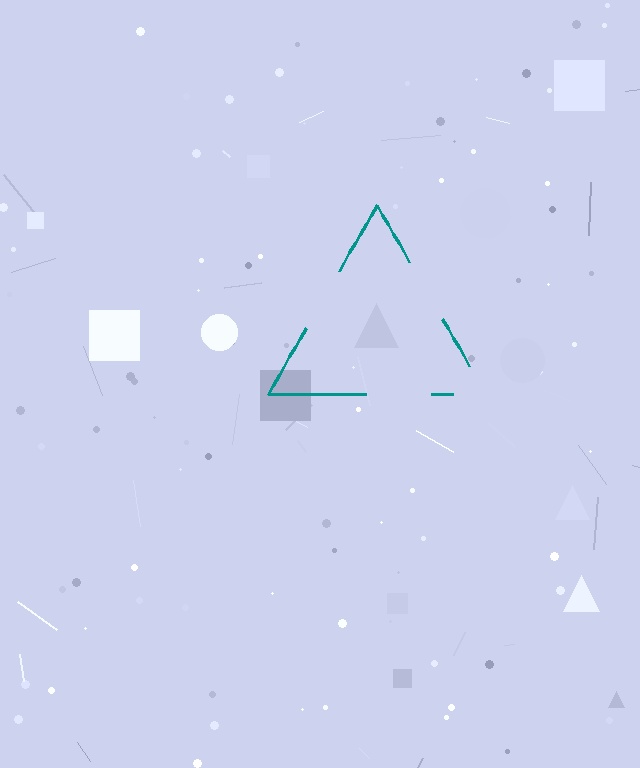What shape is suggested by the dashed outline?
The dashed outline suggests a triangle.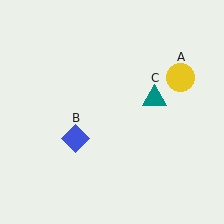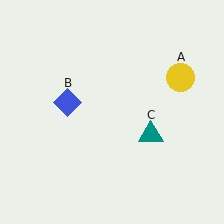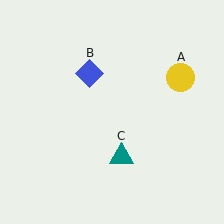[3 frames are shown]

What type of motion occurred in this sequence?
The blue diamond (object B), teal triangle (object C) rotated clockwise around the center of the scene.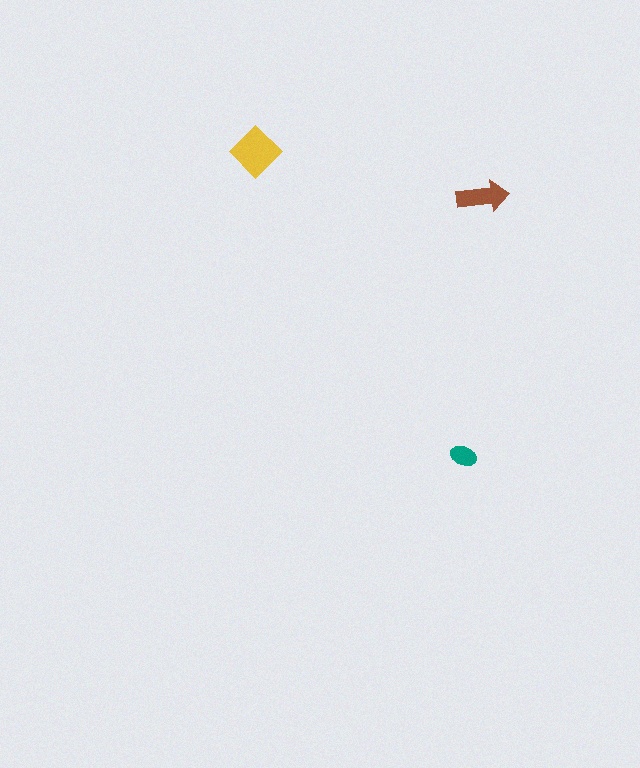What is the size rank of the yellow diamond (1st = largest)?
1st.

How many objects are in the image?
There are 3 objects in the image.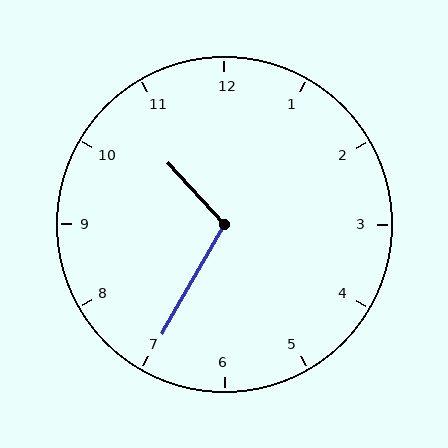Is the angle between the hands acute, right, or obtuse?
It is obtuse.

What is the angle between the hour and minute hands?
Approximately 108 degrees.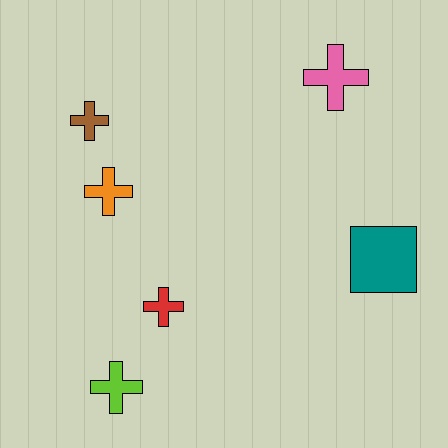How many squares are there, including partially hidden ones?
There is 1 square.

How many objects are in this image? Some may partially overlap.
There are 6 objects.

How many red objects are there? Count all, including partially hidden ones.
There is 1 red object.